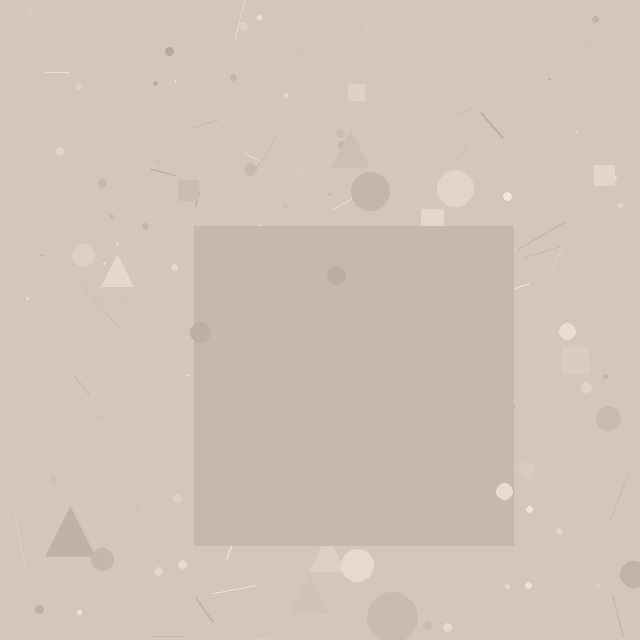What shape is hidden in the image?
A square is hidden in the image.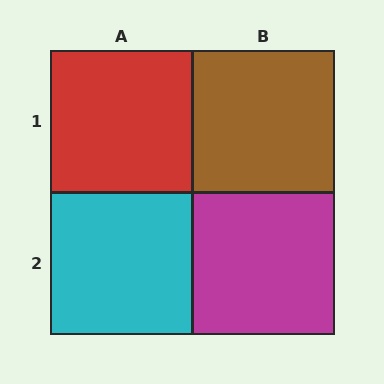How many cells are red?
1 cell is red.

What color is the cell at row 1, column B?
Brown.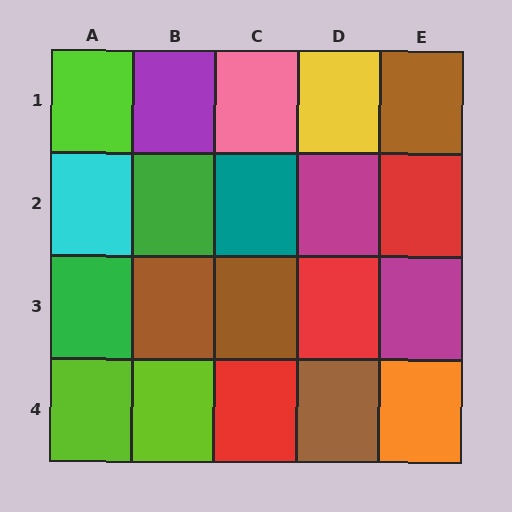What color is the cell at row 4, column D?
Brown.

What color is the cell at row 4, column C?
Red.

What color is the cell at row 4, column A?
Lime.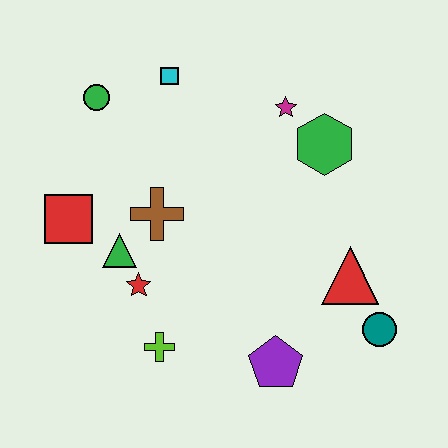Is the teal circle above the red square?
No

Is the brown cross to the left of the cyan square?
Yes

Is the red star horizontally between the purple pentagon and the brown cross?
No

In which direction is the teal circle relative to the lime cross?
The teal circle is to the right of the lime cross.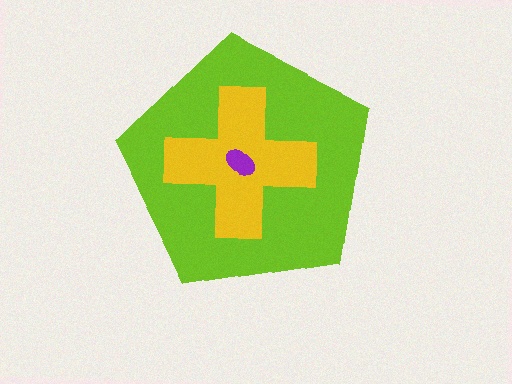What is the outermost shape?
The lime pentagon.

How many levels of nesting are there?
3.